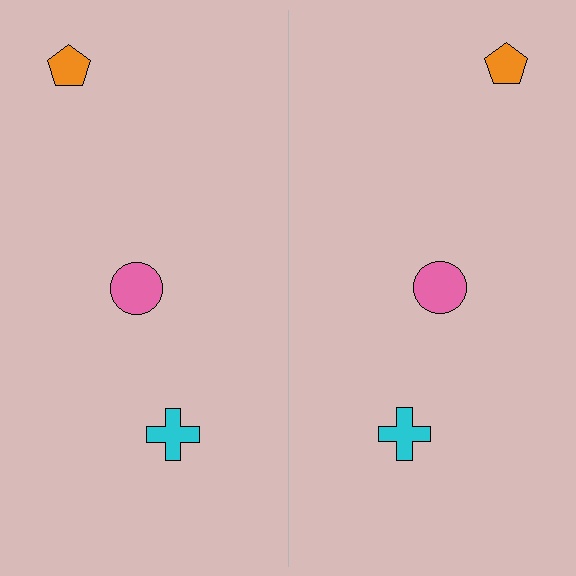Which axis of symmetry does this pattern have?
The pattern has a vertical axis of symmetry running through the center of the image.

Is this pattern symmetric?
Yes, this pattern has bilateral (reflection) symmetry.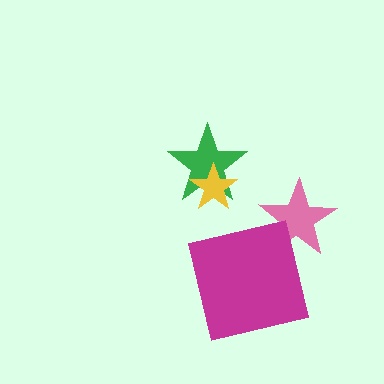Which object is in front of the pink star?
The magenta square is in front of the pink star.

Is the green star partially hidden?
Yes, it is partially covered by another shape.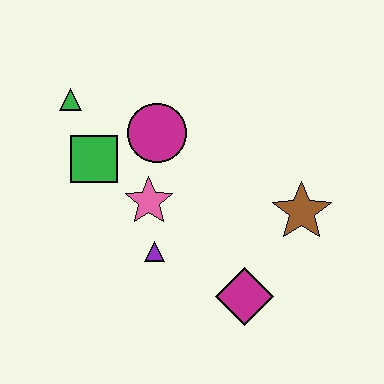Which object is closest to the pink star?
The purple triangle is closest to the pink star.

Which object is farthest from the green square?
The brown star is farthest from the green square.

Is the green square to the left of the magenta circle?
Yes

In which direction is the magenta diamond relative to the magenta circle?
The magenta diamond is below the magenta circle.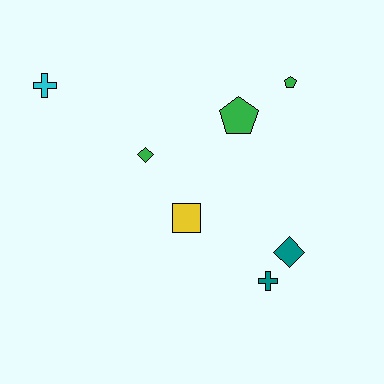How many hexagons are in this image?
There are no hexagons.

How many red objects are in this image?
There are no red objects.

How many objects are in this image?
There are 7 objects.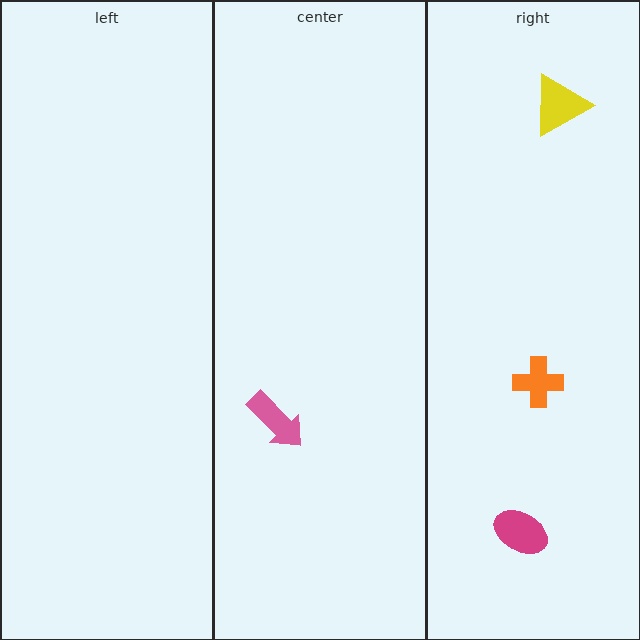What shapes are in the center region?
The pink arrow.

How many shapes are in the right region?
3.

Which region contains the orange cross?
The right region.